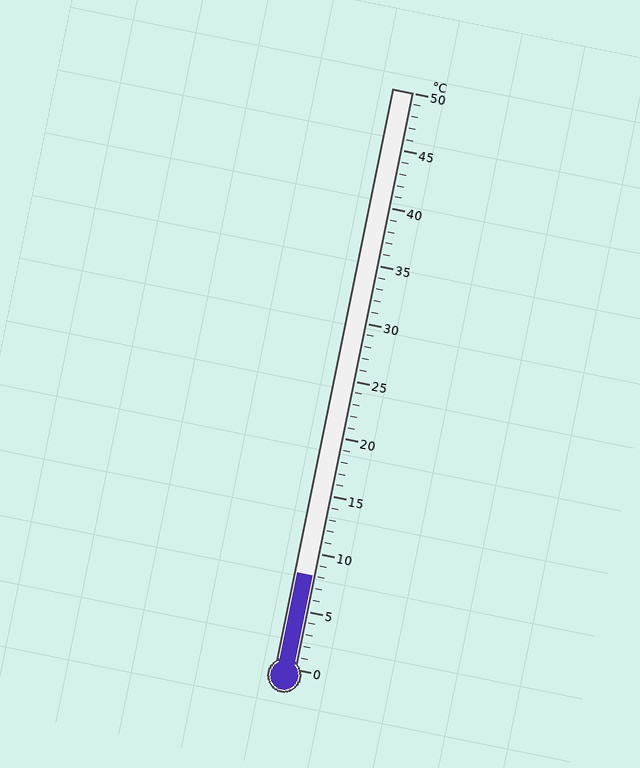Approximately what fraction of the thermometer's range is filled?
The thermometer is filled to approximately 15% of its range.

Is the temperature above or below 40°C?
The temperature is below 40°C.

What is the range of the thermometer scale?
The thermometer scale ranges from 0°C to 50°C.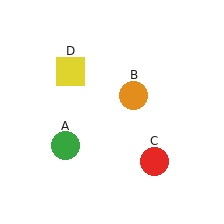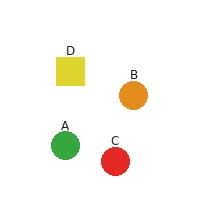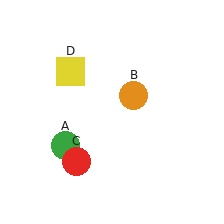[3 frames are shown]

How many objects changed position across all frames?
1 object changed position: red circle (object C).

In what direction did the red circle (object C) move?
The red circle (object C) moved left.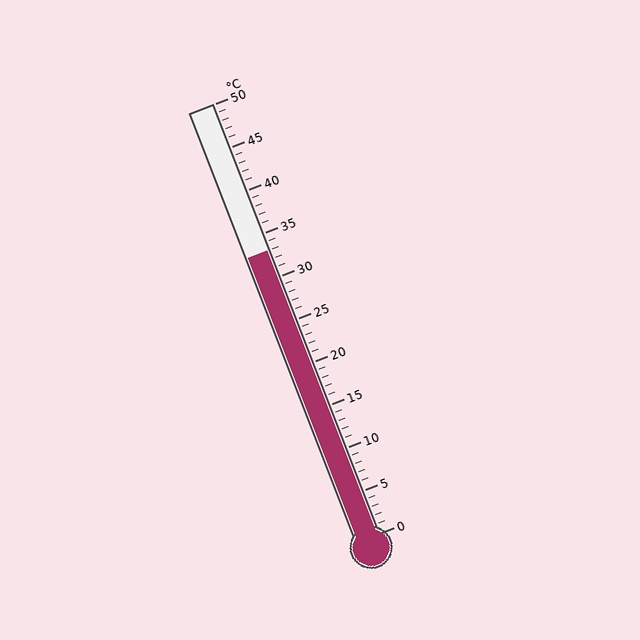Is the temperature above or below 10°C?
The temperature is above 10°C.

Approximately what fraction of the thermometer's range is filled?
The thermometer is filled to approximately 65% of its range.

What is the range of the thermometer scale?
The thermometer scale ranges from 0°C to 50°C.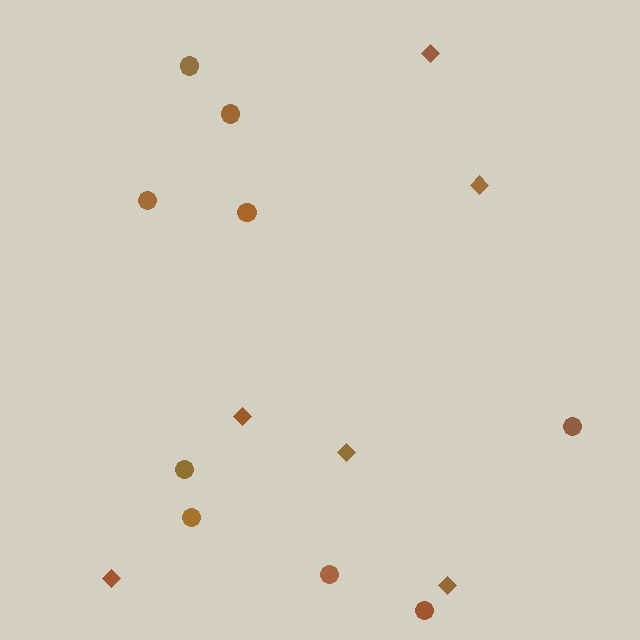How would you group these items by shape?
There are 2 groups: one group of diamonds (6) and one group of circles (9).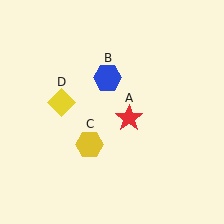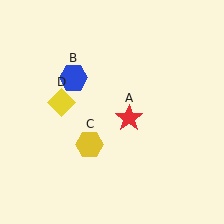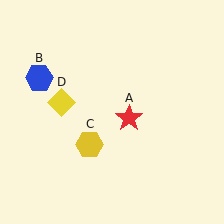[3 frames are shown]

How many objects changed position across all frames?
1 object changed position: blue hexagon (object B).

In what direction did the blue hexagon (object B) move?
The blue hexagon (object B) moved left.